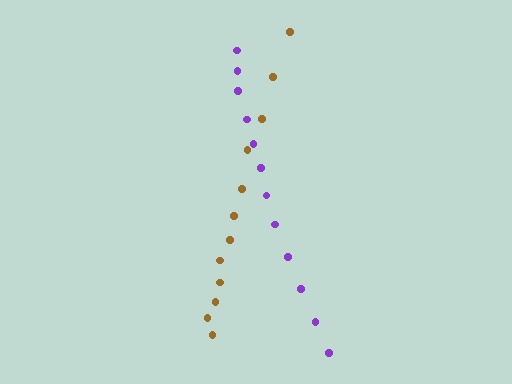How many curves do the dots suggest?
There are 2 distinct paths.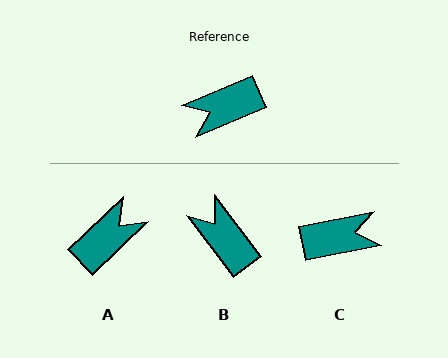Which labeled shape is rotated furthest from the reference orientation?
C, about 168 degrees away.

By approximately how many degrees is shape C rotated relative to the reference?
Approximately 168 degrees counter-clockwise.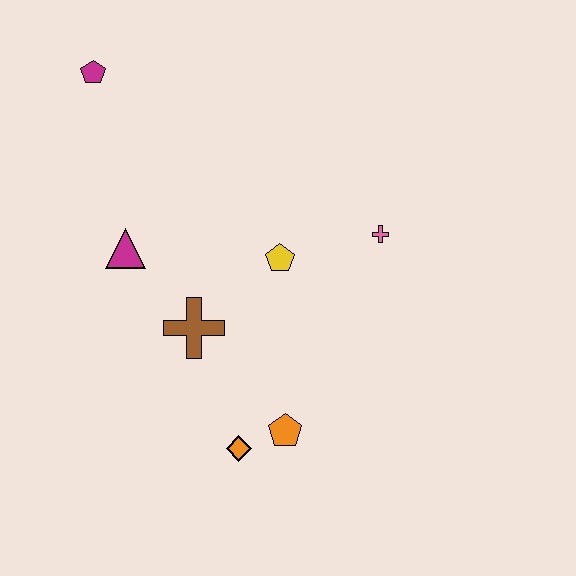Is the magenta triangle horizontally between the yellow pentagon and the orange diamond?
No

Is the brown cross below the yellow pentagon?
Yes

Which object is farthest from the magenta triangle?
The pink cross is farthest from the magenta triangle.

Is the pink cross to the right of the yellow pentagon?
Yes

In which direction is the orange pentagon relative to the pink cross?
The orange pentagon is below the pink cross.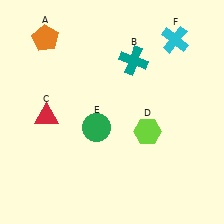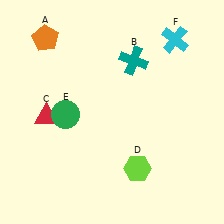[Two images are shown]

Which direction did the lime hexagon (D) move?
The lime hexagon (D) moved down.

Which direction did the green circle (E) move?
The green circle (E) moved left.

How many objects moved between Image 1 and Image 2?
2 objects moved between the two images.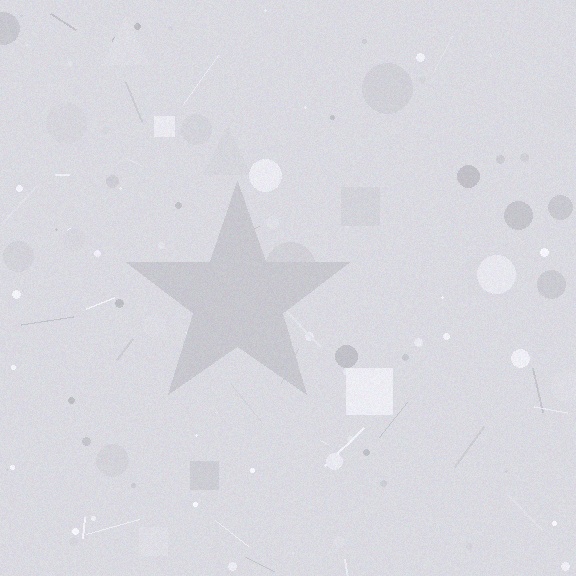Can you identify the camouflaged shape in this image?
The camouflaged shape is a star.